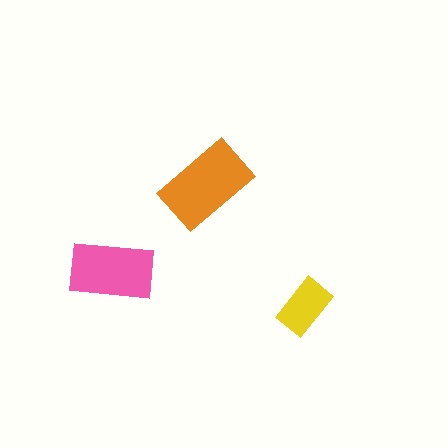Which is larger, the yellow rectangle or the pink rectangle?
The pink one.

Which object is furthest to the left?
The pink rectangle is leftmost.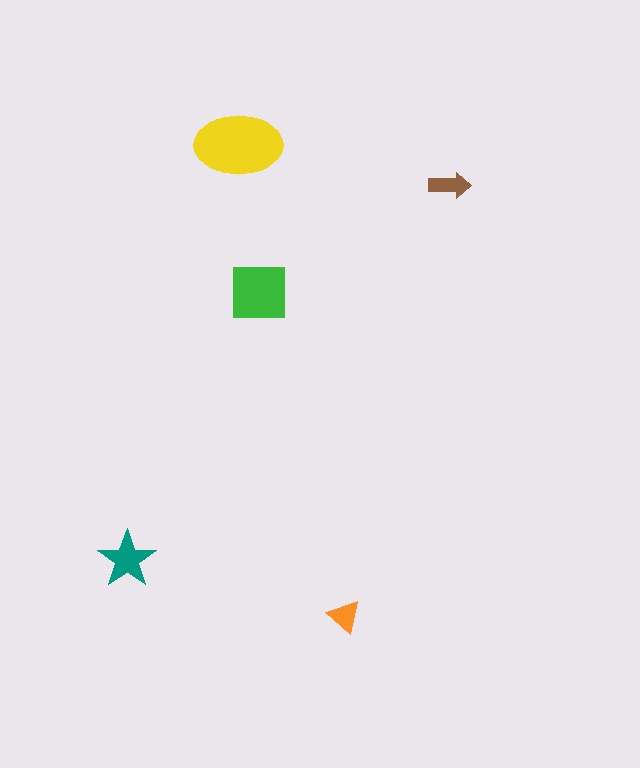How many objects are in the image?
There are 5 objects in the image.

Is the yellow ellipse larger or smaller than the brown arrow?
Larger.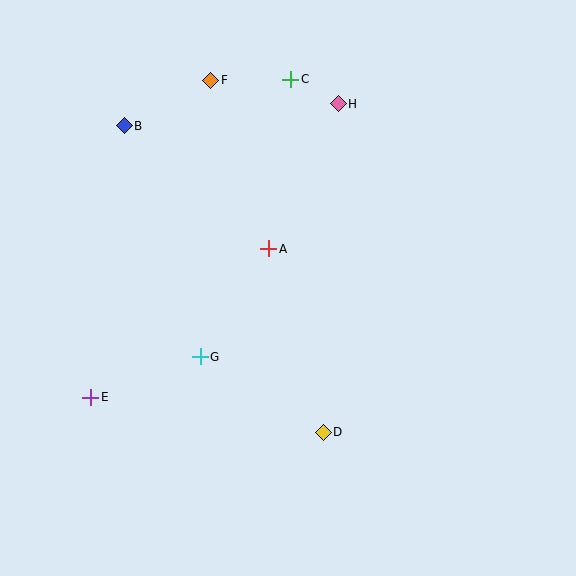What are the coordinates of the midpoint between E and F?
The midpoint between E and F is at (151, 239).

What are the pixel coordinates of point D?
Point D is at (323, 432).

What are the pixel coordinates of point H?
Point H is at (338, 104).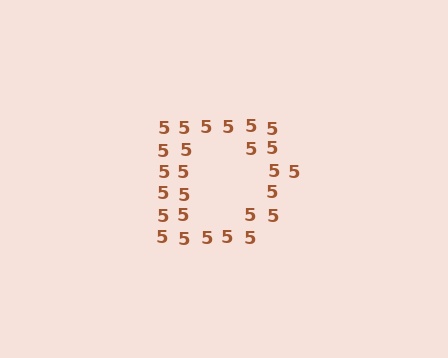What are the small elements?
The small elements are digit 5's.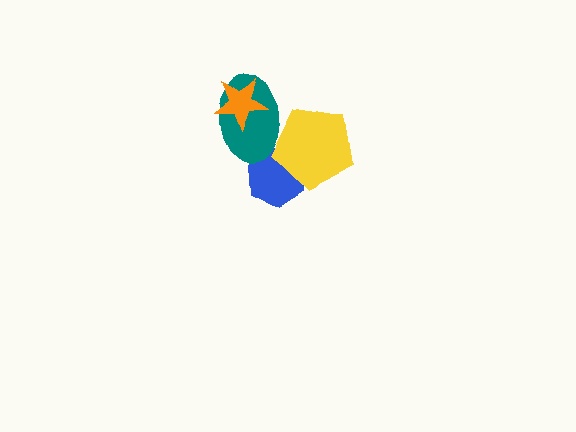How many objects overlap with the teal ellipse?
3 objects overlap with the teal ellipse.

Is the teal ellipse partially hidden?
Yes, it is partially covered by another shape.